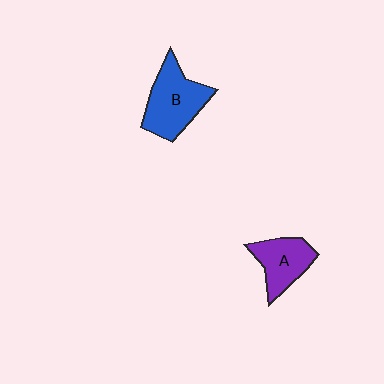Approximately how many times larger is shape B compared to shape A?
Approximately 1.3 times.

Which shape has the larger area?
Shape B (blue).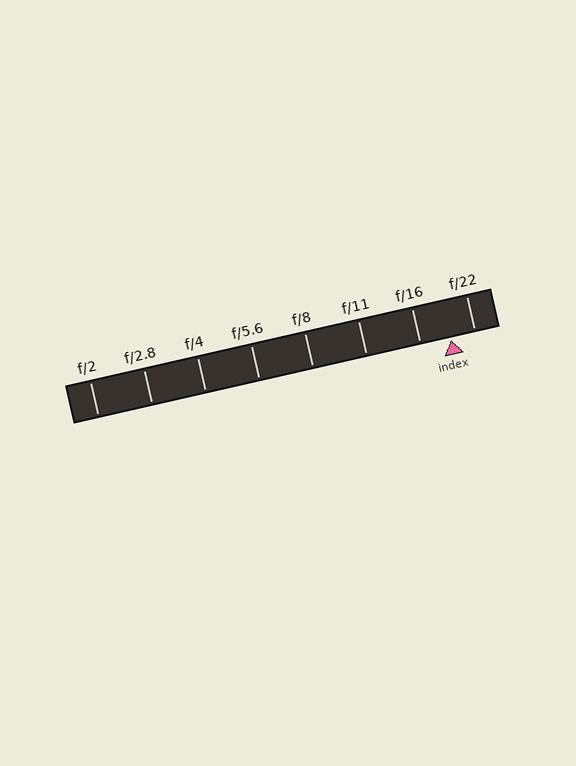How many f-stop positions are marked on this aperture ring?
There are 8 f-stop positions marked.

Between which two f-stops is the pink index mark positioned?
The index mark is between f/16 and f/22.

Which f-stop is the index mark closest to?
The index mark is closest to f/22.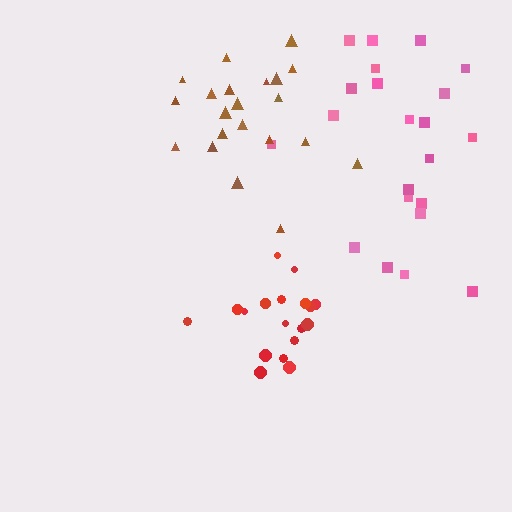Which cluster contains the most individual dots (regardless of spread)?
Pink (22).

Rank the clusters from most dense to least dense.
red, brown, pink.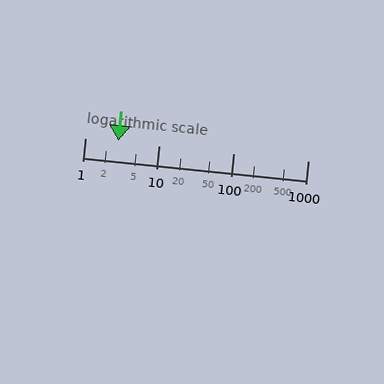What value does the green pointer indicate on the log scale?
The pointer indicates approximately 2.8.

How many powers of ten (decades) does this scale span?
The scale spans 3 decades, from 1 to 1000.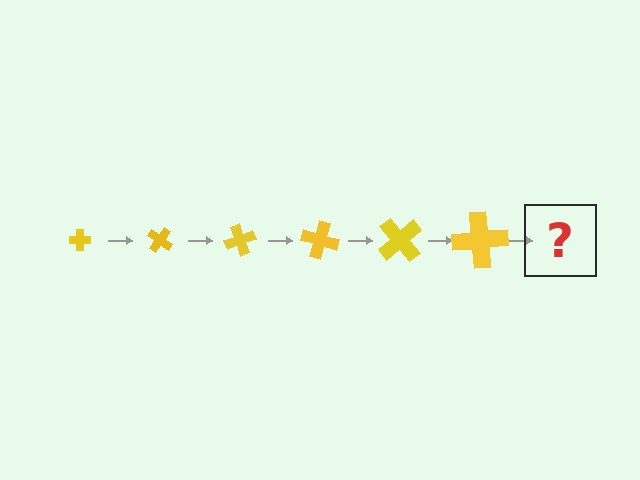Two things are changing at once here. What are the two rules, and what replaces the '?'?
The two rules are that the cross grows larger each step and it rotates 35 degrees each step. The '?' should be a cross, larger than the previous one and rotated 210 degrees from the start.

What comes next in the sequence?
The next element should be a cross, larger than the previous one and rotated 210 degrees from the start.